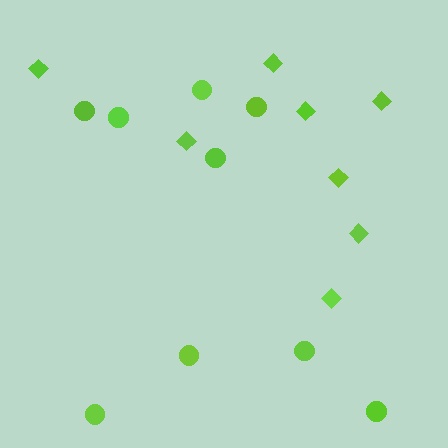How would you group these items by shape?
There are 2 groups: one group of circles (9) and one group of diamonds (8).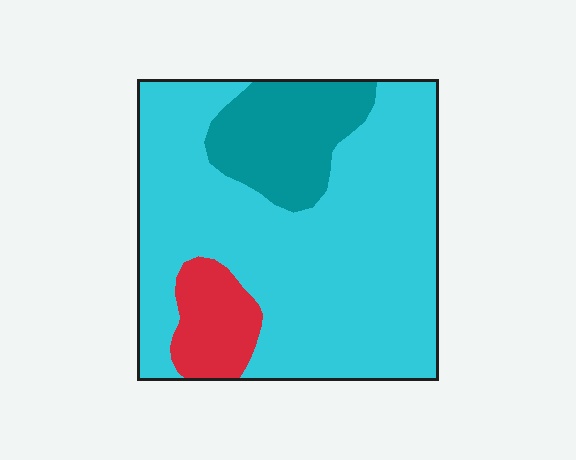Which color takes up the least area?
Red, at roughly 10%.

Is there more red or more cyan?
Cyan.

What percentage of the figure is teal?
Teal takes up about one sixth (1/6) of the figure.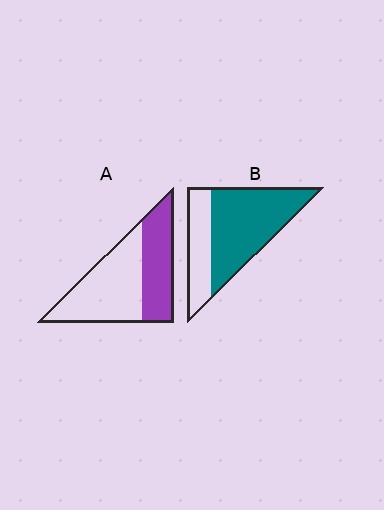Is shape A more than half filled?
No.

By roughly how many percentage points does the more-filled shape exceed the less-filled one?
By roughly 25 percentage points (B over A).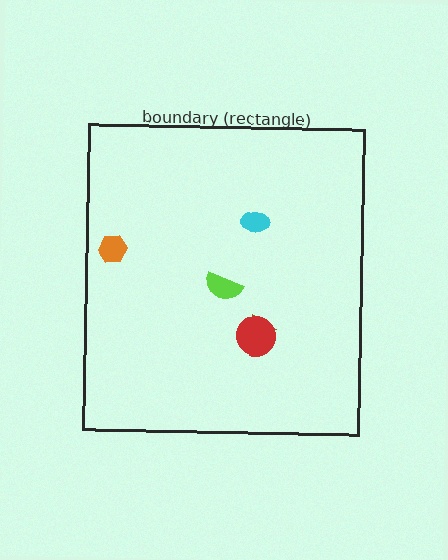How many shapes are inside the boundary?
5 inside, 0 outside.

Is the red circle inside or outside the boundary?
Inside.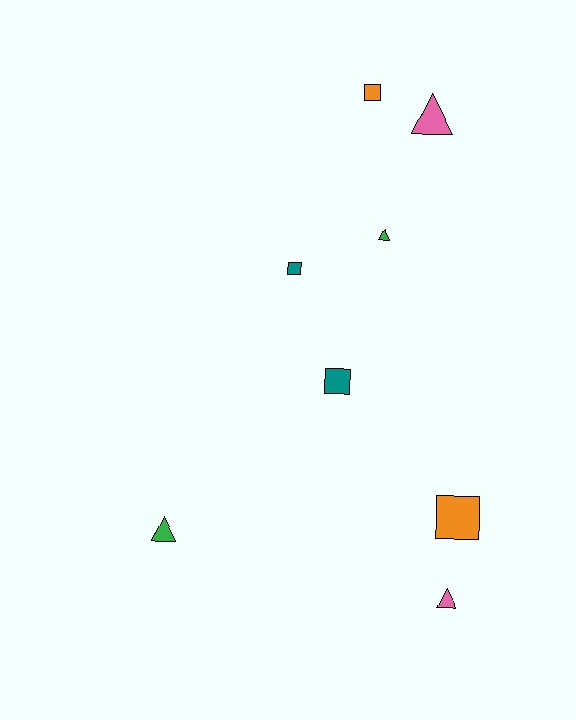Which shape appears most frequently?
Square, with 4 objects.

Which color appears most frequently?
Teal, with 2 objects.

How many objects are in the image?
There are 8 objects.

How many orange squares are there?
There are 2 orange squares.